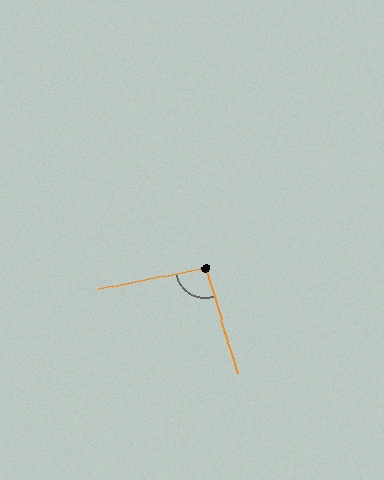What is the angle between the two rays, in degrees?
Approximately 95 degrees.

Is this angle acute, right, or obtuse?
It is obtuse.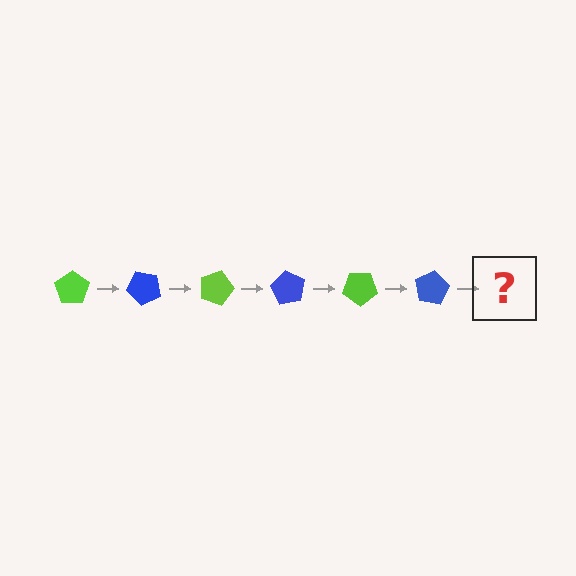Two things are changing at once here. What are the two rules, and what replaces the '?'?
The two rules are that it rotates 45 degrees each step and the color cycles through lime and blue. The '?' should be a lime pentagon, rotated 270 degrees from the start.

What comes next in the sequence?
The next element should be a lime pentagon, rotated 270 degrees from the start.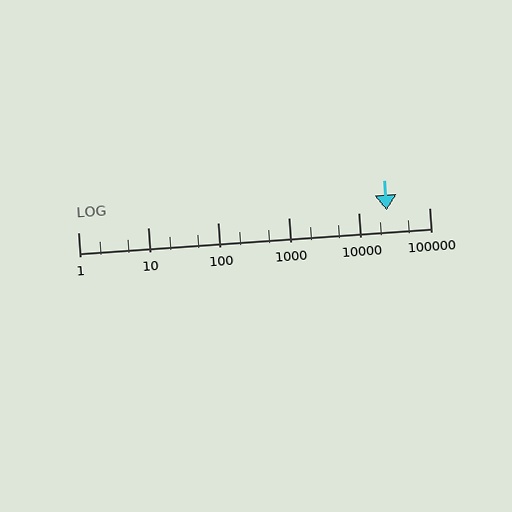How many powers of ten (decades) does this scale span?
The scale spans 5 decades, from 1 to 100000.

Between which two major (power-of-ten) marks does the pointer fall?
The pointer is between 10000 and 100000.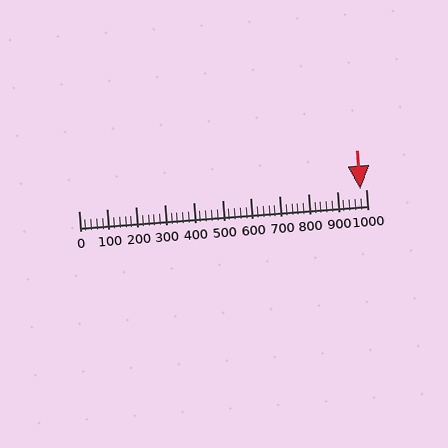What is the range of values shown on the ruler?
The ruler shows values from 0 to 1000.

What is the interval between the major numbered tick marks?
The major tick marks are spaced 100 units apart.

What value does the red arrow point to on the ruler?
The red arrow points to approximately 980.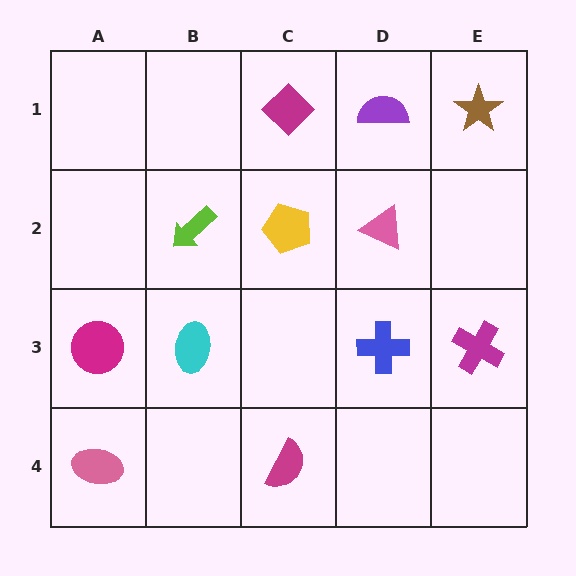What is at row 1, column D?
A purple semicircle.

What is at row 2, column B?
A lime arrow.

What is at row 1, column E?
A brown star.